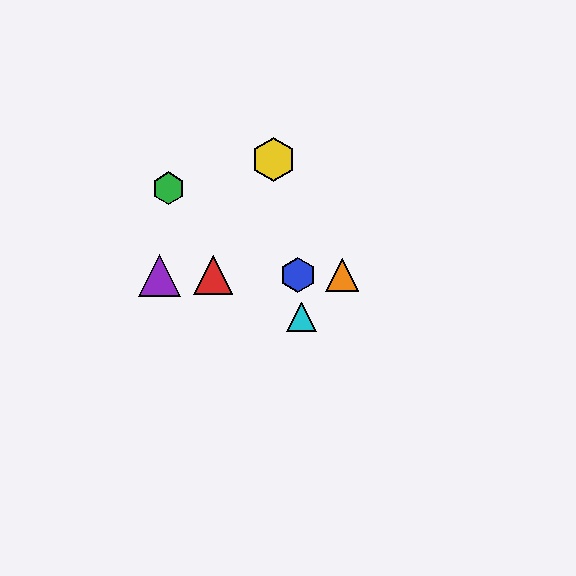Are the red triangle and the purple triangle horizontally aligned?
Yes, both are at y≈275.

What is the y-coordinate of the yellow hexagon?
The yellow hexagon is at y≈160.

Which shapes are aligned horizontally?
The red triangle, the blue hexagon, the purple triangle, the orange triangle are aligned horizontally.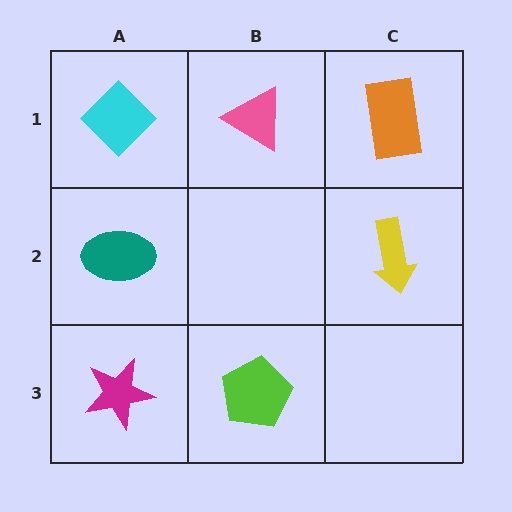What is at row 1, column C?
An orange rectangle.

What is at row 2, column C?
A yellow arrow.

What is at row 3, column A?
A magenta star.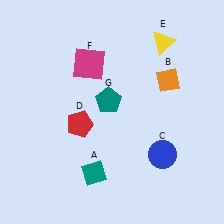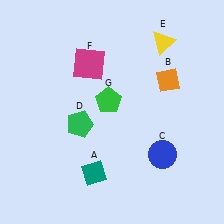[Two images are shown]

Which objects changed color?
D changed from red to green. G changed from teal to green.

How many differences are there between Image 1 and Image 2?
There are 2 differences between the two images.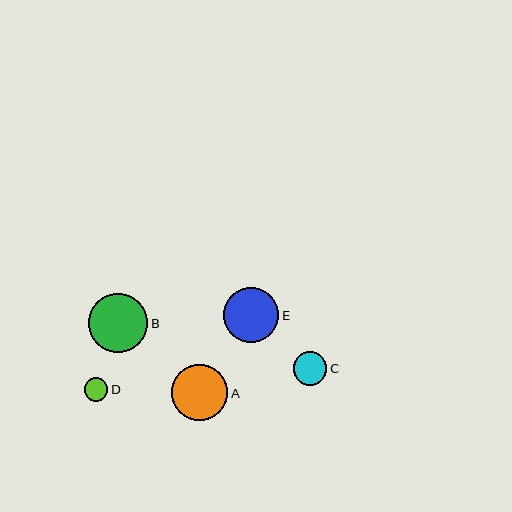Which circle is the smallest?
Circle D is the smallest with a size of approximately 23 pixels.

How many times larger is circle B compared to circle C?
Circle B is approximately 1.8 times the size of circle C.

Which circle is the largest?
Circle B is the largest with a size of approximately 59 pixels.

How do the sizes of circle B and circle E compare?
Circle B and circle E are approximately the same size.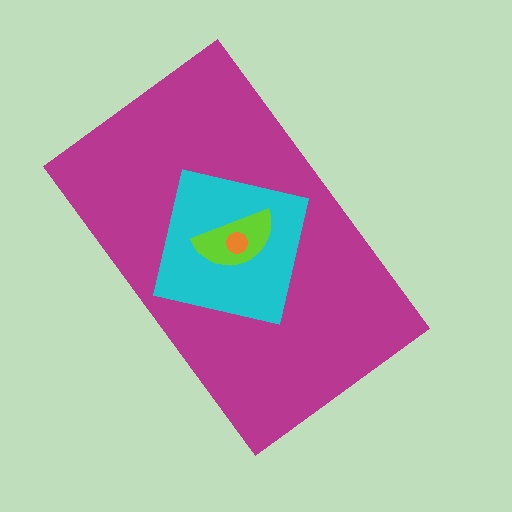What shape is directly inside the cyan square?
The lime semicircle.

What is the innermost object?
The orange circle.